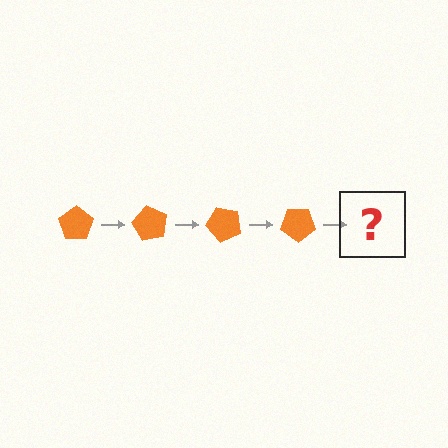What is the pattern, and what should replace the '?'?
The pattern is that the pentagon rotates 60 degrees each step. The '?' should be an orange pentagon rotated 240 degrees.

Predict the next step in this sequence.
The next step is an orange pentagon rotated 240 degrees.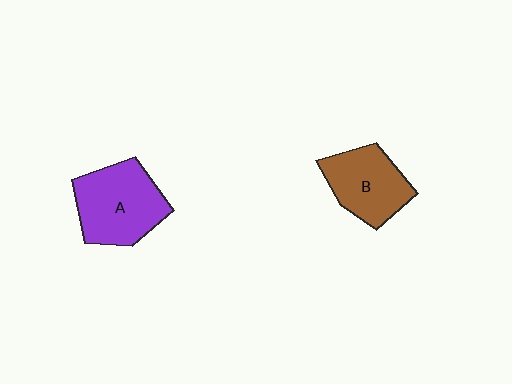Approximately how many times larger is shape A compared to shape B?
Approximately 1.2 times.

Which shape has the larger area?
Shape A (purple).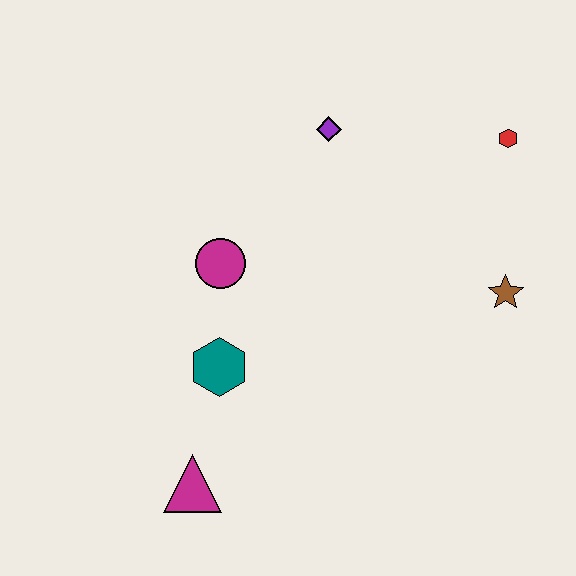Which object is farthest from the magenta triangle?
The red hexagon is farthest from the magenta triangle.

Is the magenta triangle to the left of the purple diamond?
Yes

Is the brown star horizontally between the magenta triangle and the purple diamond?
No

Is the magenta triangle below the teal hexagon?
Yes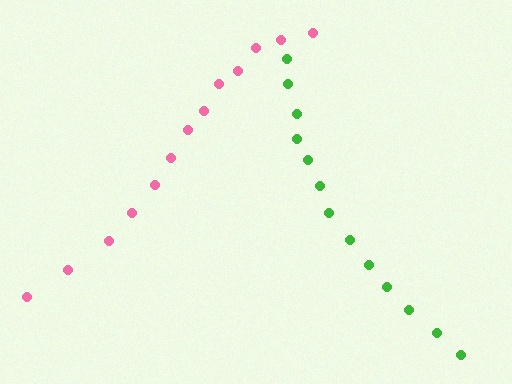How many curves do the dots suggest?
There are 2 distinct paths.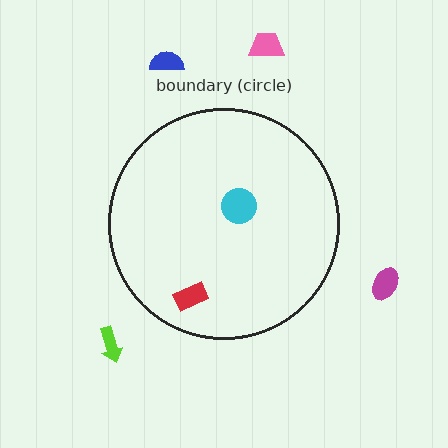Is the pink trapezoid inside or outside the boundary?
Outside.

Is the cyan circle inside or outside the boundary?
Inside.